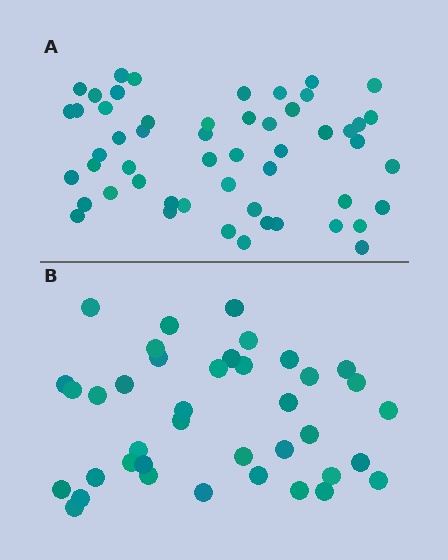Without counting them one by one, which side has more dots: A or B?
Region A (the top region) has more dots.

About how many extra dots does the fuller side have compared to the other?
Region A has approximately 15 more dots than region B.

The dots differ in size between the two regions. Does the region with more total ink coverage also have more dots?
No. Region B has more total ink coverage because its dots are larger, but region A actually contains more individual dots. Total area can be misleading — the number of items is what matters here.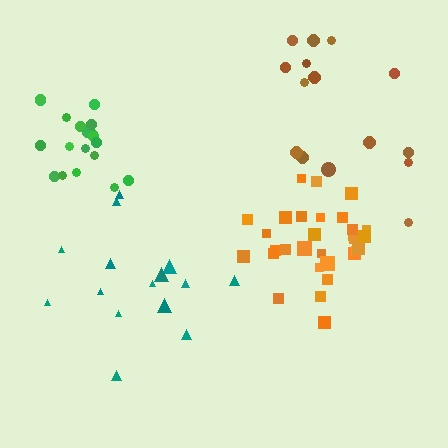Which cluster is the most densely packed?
Orange.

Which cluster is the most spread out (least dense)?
Brown.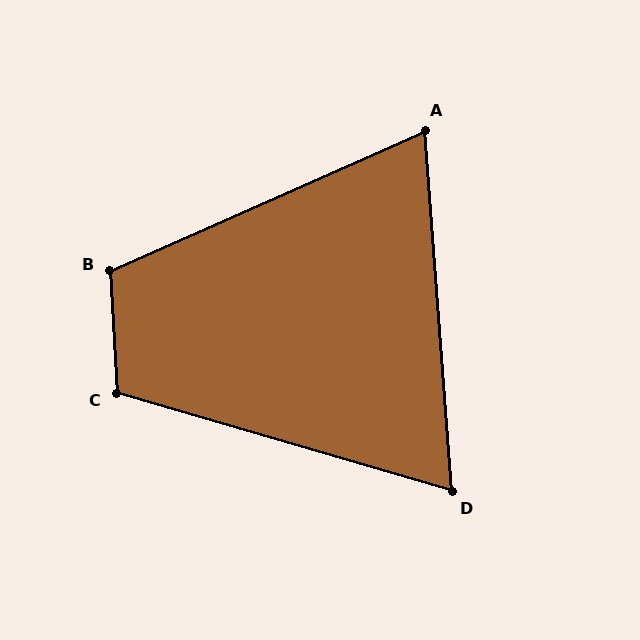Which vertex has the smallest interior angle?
D, at approximately 69 degrees.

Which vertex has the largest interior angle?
B, at approximately 111 degrees.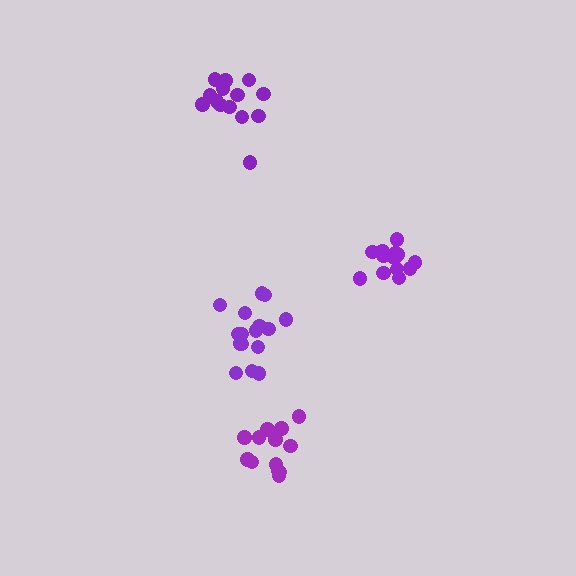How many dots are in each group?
Group 1: 13 dots, Group 2: 13 dots, Group 3: 16 dots, Group 4: 14 dots (56 total).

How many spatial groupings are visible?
There are 4 spatial groupings.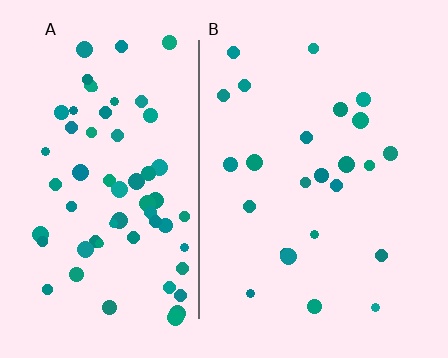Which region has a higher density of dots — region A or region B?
A (the left).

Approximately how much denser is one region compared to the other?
Approximately 2.6× — region A over region B.